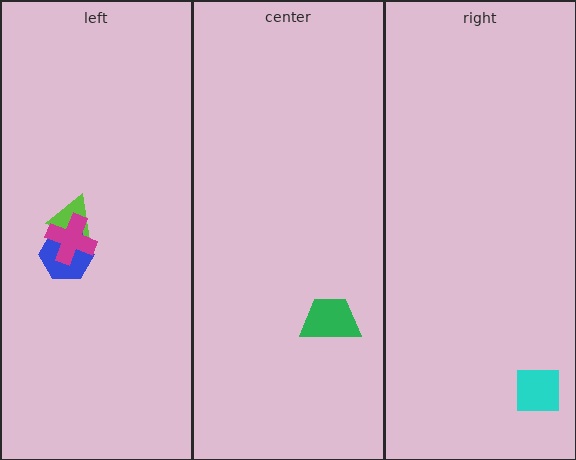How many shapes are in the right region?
1.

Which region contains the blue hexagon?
The left region.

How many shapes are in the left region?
3.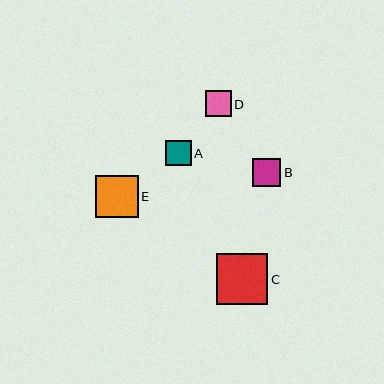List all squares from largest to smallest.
From largest to smallest: C, E, B, D, A.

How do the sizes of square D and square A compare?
Square D and square A are approximately the same size.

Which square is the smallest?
Square A is the smallest with a size of approximately 25 pixels.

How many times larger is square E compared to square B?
Square E is approximately 1.5 times the size of square B.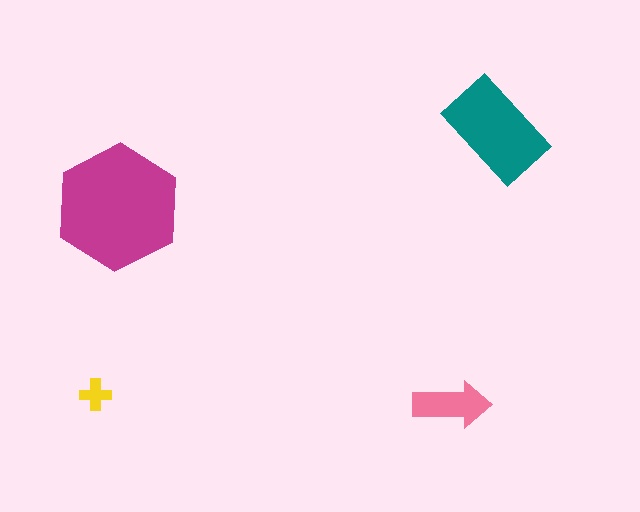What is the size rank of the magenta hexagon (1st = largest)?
1st.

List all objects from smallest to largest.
The yellow cross, the pink arrow, the teal rectangle, the magenta hexagon.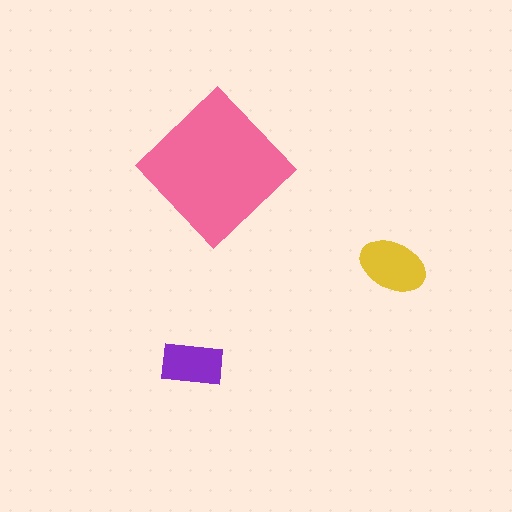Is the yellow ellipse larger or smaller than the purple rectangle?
Larger.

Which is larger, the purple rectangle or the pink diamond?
The pink diamond.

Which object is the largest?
The pink diamond.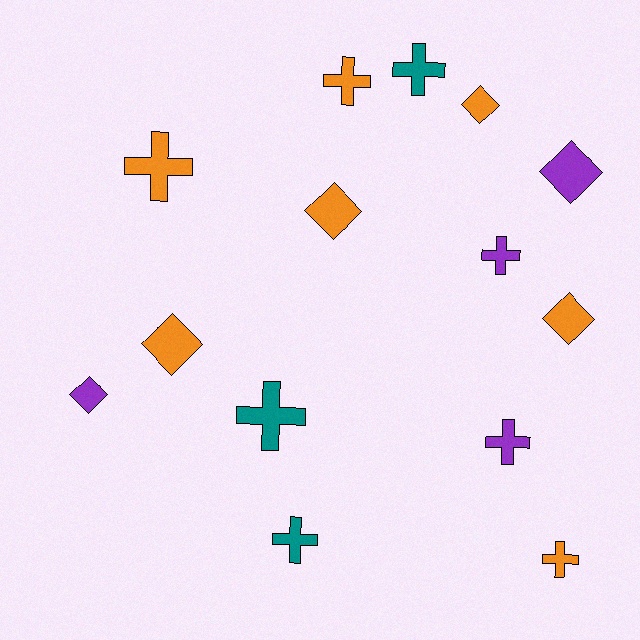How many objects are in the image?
There are 14 objects.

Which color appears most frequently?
Orange, with 7 objects.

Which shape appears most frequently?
Cross, with 8 objects.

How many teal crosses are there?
There are 3 teal crosses.